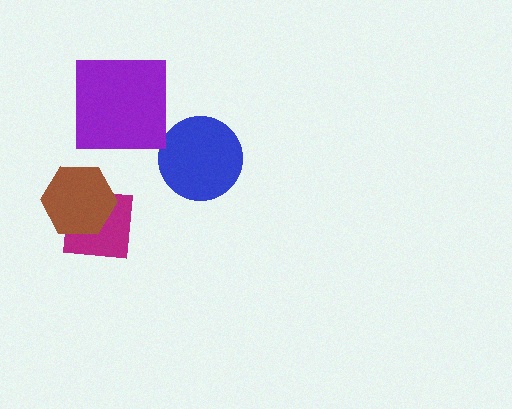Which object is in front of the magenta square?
The brown hexagon is in front of the magenta square.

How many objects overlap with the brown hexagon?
1 object overlaps with the brown hexagon.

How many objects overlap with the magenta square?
1 object overlaps with the magenta square.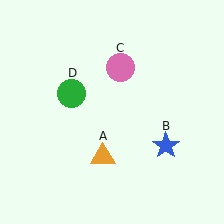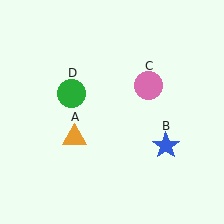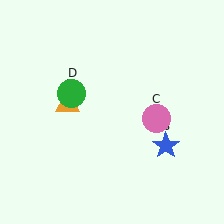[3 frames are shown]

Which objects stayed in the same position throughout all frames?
Blue star (object B) and green circle (object D) remained stationary.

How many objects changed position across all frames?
2 objects changed position: orange triangle (object A), pink circle (object C).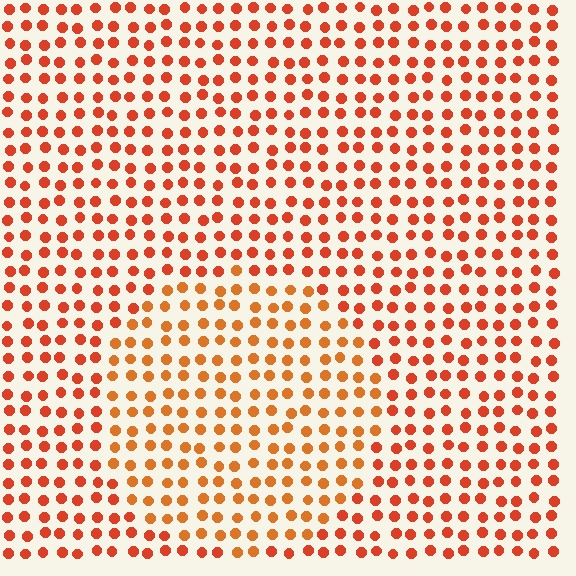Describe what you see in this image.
The image is filled with small red elements in a uniform arrangement. A circle-shaped region is visible where the elements are tinted to a slightly different hue, forming a subtle color boundary.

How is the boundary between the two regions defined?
The boundary is defined purely by a slight shift in hue (about 18 degrees). Spacing, size, and orientation are identical on both sides.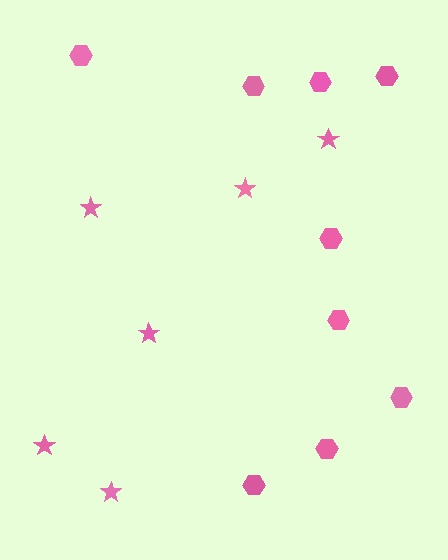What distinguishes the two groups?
There are 2 groups: one group of hexagons (9) and one group of stars (6).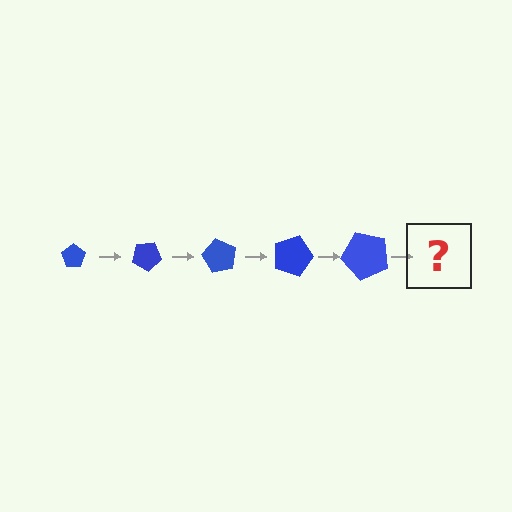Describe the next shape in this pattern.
It should be a pentagon, larger than the previous one and rotated 150 degrees from the start.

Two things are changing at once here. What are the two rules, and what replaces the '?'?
The two rules are that the pentagon grows larger each step and it rotates 30 degrees each step. The '?' should be a pentagon, larger than the previous one and rotated 150 degrees from the start.